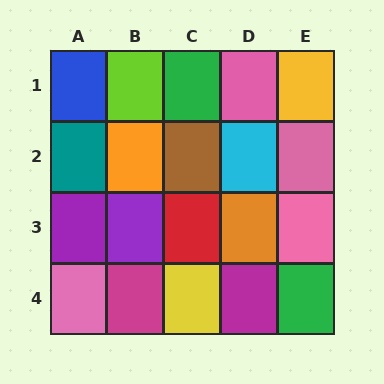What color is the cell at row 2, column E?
Pink.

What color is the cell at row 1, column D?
Pink.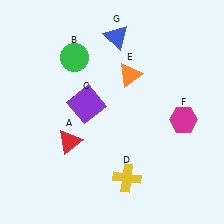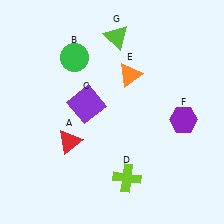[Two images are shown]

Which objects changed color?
D changed from yellow to lime. F changed from magenta to purple. G changed from blue to lime.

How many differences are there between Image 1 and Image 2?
There are 3 differences between the two images.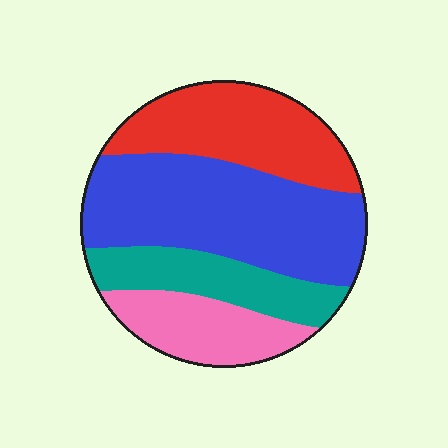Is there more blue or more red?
Blue.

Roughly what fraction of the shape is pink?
Pink covers 16% of the shape.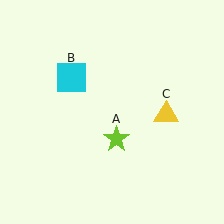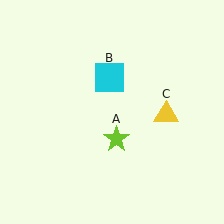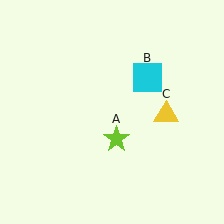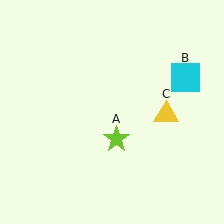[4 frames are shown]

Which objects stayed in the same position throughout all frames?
Lime star (object A) and yellow triangle (object C) remained stationary.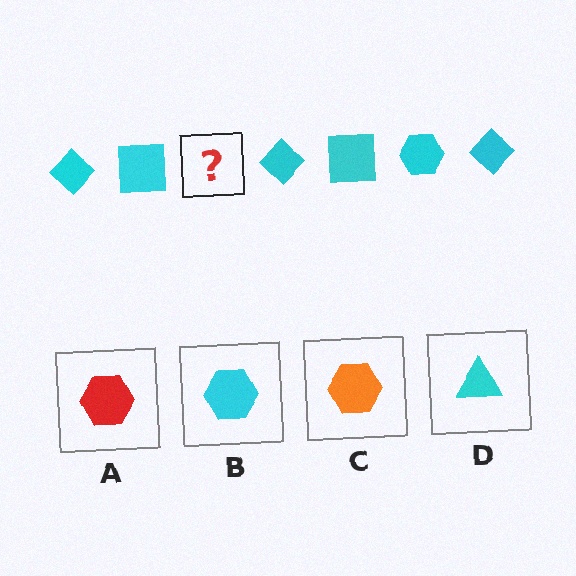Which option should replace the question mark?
Option B.